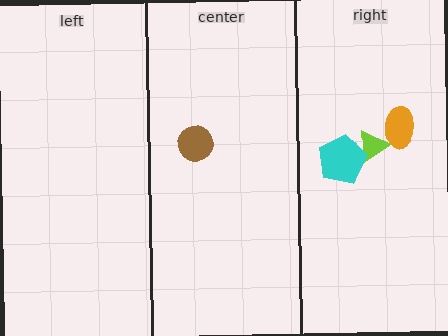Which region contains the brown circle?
The center region.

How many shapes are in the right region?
3.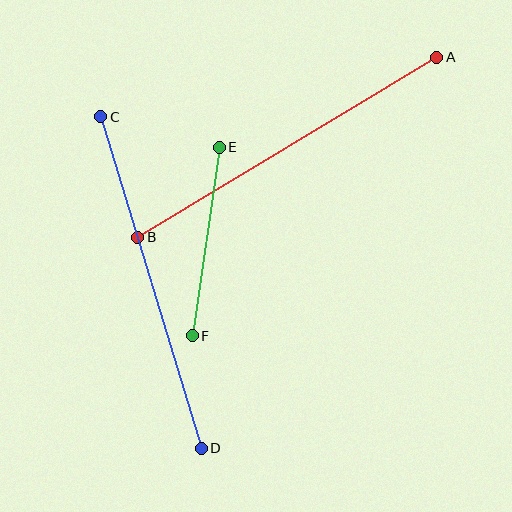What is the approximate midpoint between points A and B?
The midpoint is at approximately (287, 147) pixels.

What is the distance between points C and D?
The distance is approximately 346 pixels.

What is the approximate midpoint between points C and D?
The midpoint is at approximately (151, 283) pixels.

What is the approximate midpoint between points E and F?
The midpoint is at approximately (206, 242) pixels.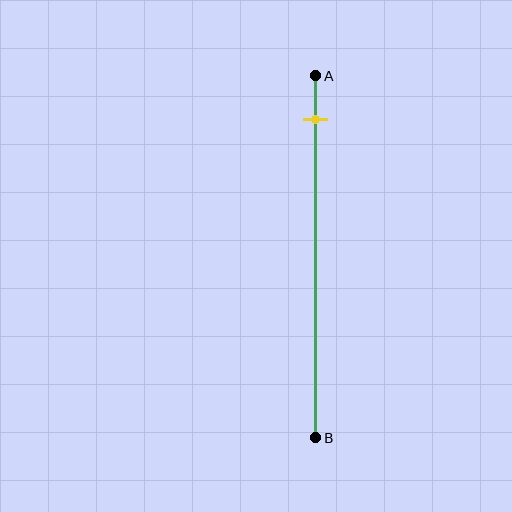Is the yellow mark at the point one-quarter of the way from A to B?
No, the mark is at about 10% from A, not at the 25% one-quarter point.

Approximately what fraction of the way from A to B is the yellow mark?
The yellow mark is approximately 10% of the way from A to B.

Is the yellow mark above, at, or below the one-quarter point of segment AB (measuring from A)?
The yellow mark is above the one-quarter point of segment AB.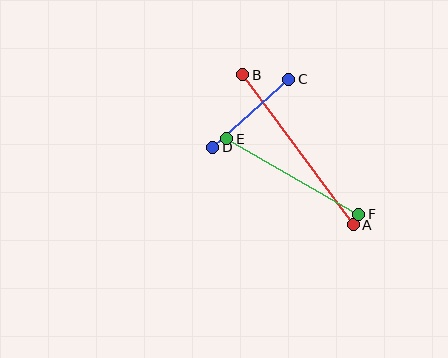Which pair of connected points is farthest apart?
Points A and B are farthest apart.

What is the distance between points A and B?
The distance is approximately 186 pixels.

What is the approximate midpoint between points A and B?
The midpoint is at approximately (298, 150) pixels.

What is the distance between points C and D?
The distance is approximately 102 pixels.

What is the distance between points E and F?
The distance is approximately 152 pixels.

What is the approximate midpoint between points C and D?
The midpoint is at approximately (251, 113) pixels.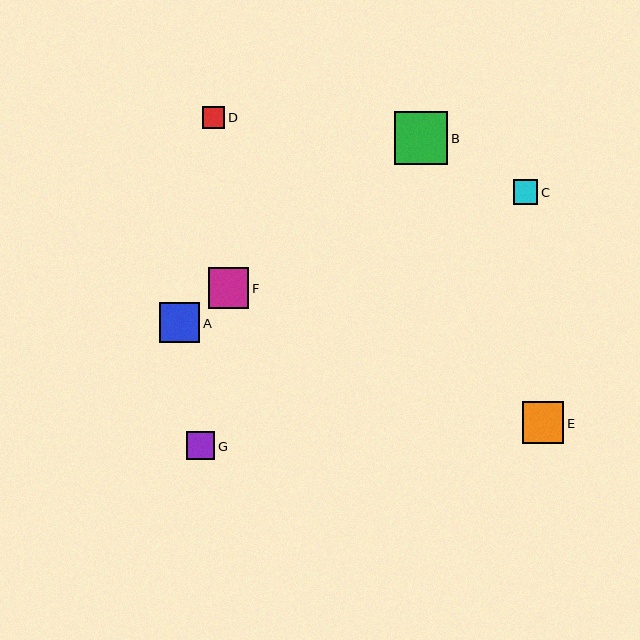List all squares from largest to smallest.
From largest to smallest: B, E, F, A, G, C, D.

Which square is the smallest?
Square D is the smallest with a size of approximately 22 pixels.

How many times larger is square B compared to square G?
Square B is approximately 1.9 times the size of square G.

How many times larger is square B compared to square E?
Square B is approximately 1.3 times the size of square E.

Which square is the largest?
Square B is the largest with a size of approximately 53 pixels.